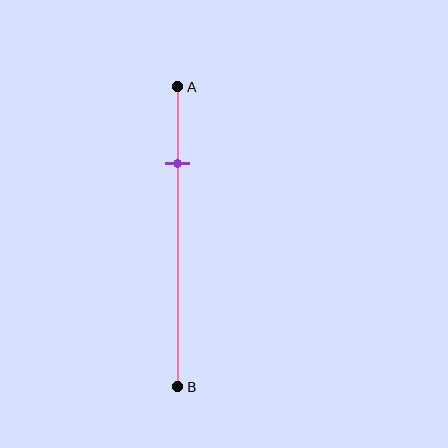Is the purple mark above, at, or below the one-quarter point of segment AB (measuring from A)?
The purple mark is approximately at the one-quarter point of segment AB.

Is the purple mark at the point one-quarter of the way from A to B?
Yes, the mark is approximately at the one-quarter point.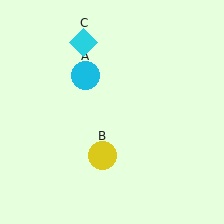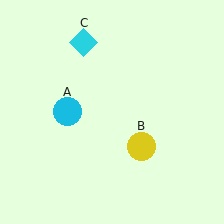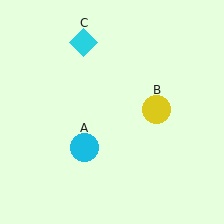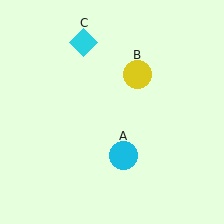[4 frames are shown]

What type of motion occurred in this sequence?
The cyan circle (object A), yellow circle (object B) rotated counterclockwise around the center of the scene.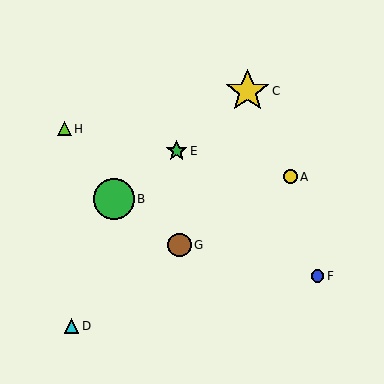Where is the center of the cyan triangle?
The center of the cyan triangle is at (71, 326).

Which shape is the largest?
The yellow star (labeled C) is the largest.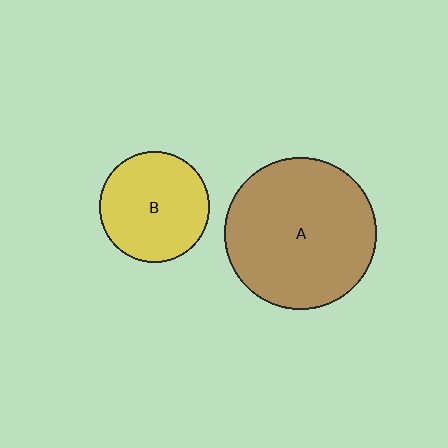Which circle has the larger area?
Circle A (brown).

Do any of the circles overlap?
No, none of the circles overlap.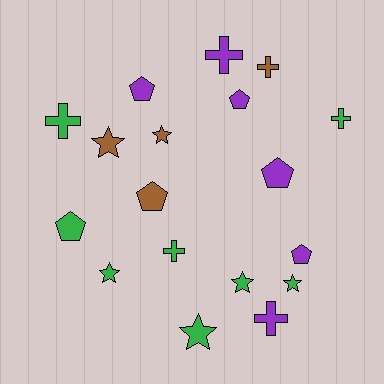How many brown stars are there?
There are 2 brown stars.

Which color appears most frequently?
Green, with 8 objects.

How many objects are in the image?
There are 18 objects.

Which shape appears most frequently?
Pentagon, with 6 objects.